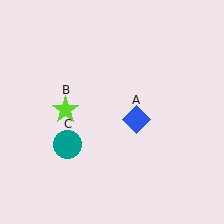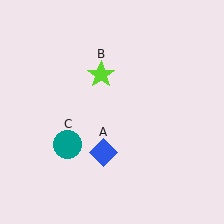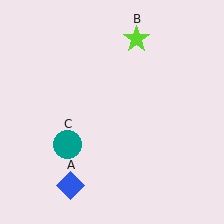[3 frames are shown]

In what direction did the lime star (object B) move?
The lime star (object B) moved up and to the right.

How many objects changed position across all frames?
2 objects changed position: blue diamond (object A), lime star (object B).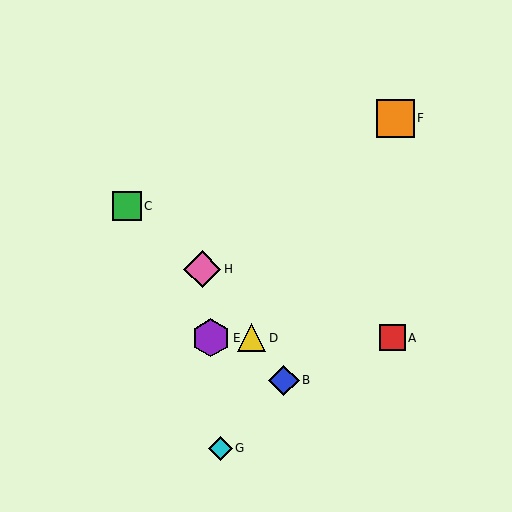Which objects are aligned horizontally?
Objects A, D, E are aligned horizontally.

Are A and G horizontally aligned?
No, A is at y≈338 and G is at y≈448.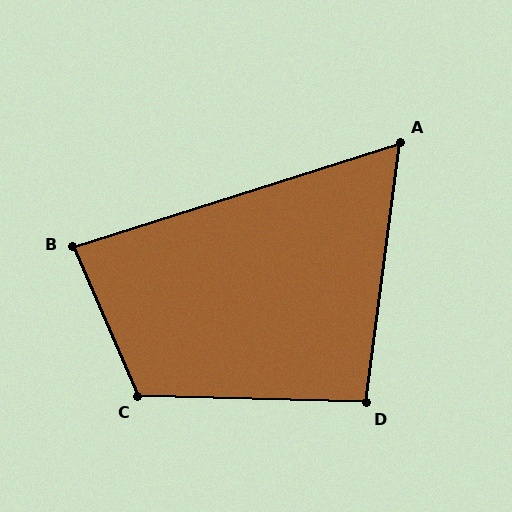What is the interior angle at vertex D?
Approximately 96 degrees (obtuse).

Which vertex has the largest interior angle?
C, at approximately 115 degrees.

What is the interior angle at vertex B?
Approximately 84 degrees (acute).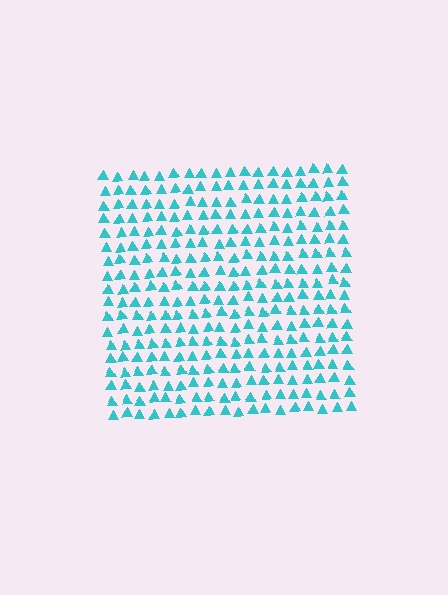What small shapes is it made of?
It is made of small triangles.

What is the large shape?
The large shape is a square.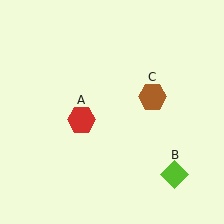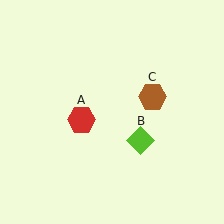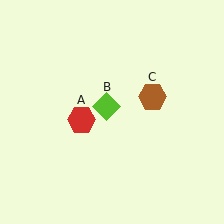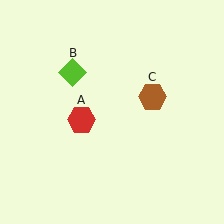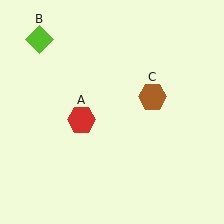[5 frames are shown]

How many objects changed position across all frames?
1 object changed position: lime diamond (object B).